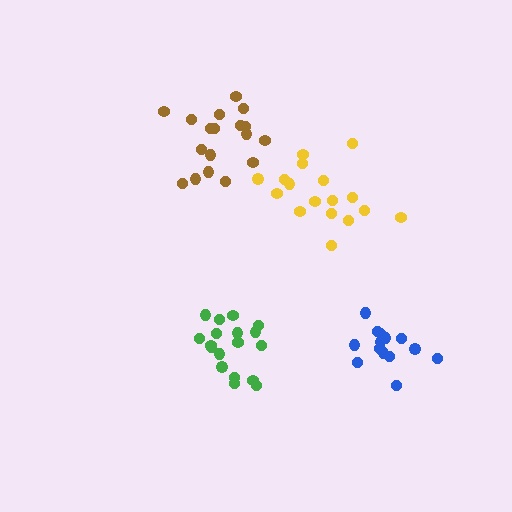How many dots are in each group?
Group 1: 18 dots, Group 2: 17 dots, Group 3: 14 dots, Group 4: 18 dots (67 total).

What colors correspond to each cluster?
The clusters are colored: green, yellow, blue, brown.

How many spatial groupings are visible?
There are 4 spatial groupings.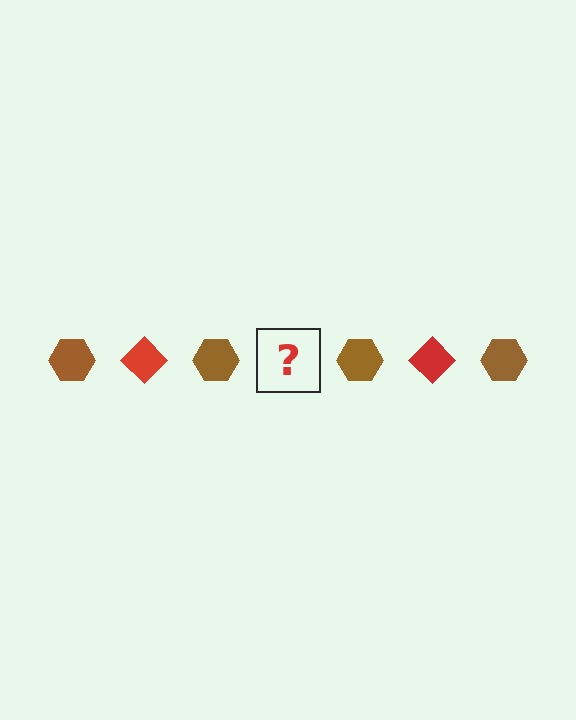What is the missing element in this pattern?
The missing element is a red diamond.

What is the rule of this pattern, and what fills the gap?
The rule is that the pattern alternates between brown hexagon and red diamond. The gap should be filled with a red diamond.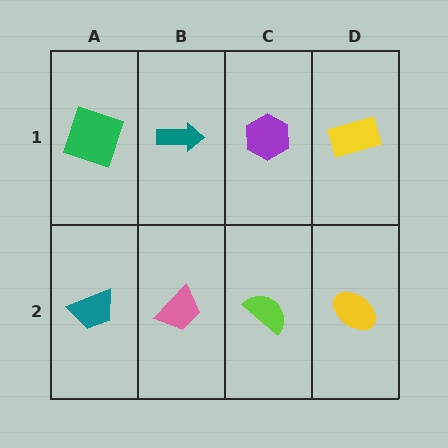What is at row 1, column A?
A green square.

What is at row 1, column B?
A teal arrow.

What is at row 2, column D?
A yellow ellipse.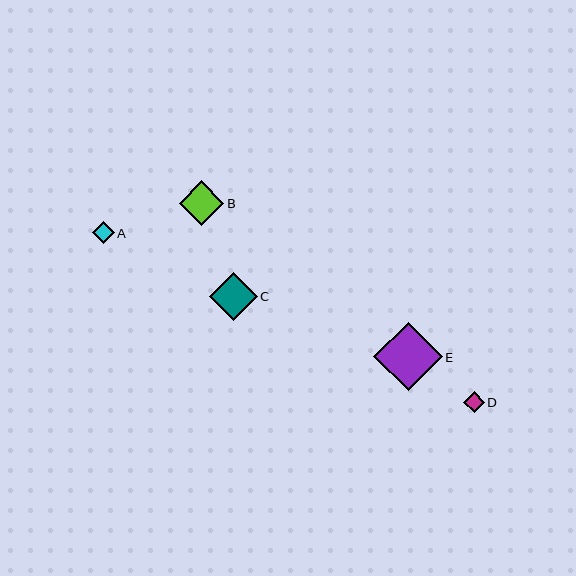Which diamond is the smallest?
Diamond D is the smallest with a size of approximately 21 pixels.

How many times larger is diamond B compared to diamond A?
Diamond B is approximately 2.1 times the size of diamond A.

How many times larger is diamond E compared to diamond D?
Diamond E is approximately 3.3 times the size of diamond D.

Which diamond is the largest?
Diamond E is the largest with a size of approximately 69 pixels.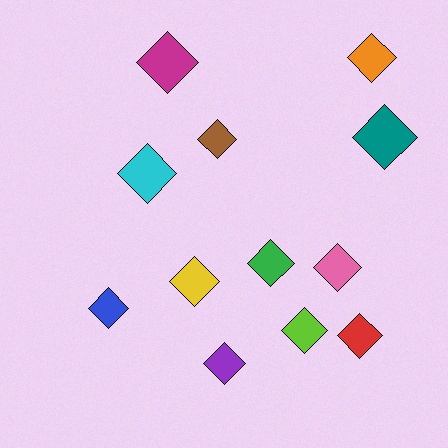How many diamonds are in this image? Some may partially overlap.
There are 12 diamonds.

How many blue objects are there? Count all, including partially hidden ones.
There is 1 blue object.